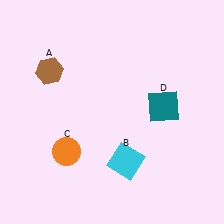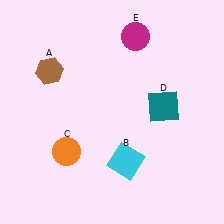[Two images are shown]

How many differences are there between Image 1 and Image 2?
There is 1 difference between the two images.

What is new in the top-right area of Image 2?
A magenta circle (E) was added in the top-right area of Image 2.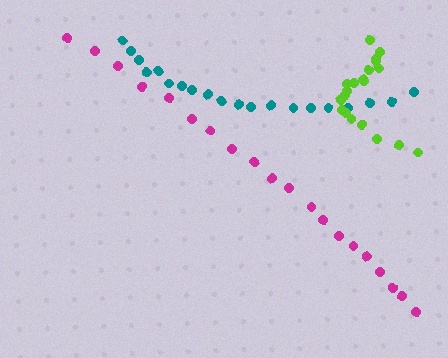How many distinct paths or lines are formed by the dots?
There are 3 distinct paths.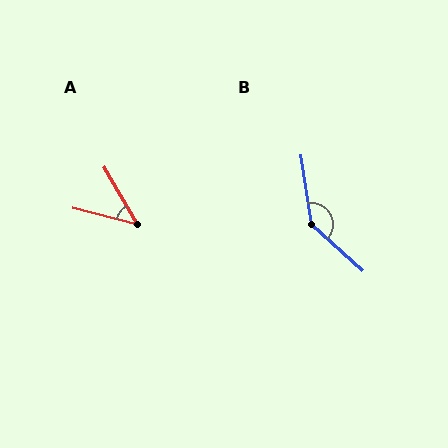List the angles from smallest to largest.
A (45°), B (141°).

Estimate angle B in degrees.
Approximately 141 degrees.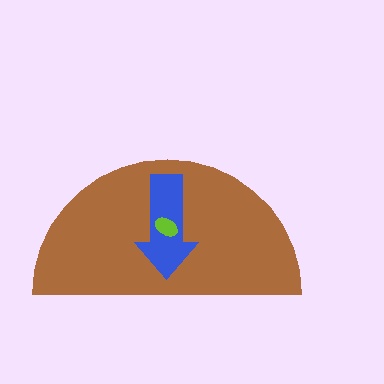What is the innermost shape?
The lime ellipse.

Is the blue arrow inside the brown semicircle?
Yes.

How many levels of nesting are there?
3.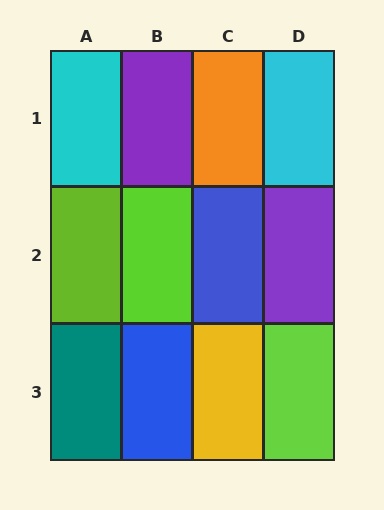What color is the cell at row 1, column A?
Cyan.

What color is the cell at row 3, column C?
Yellow.